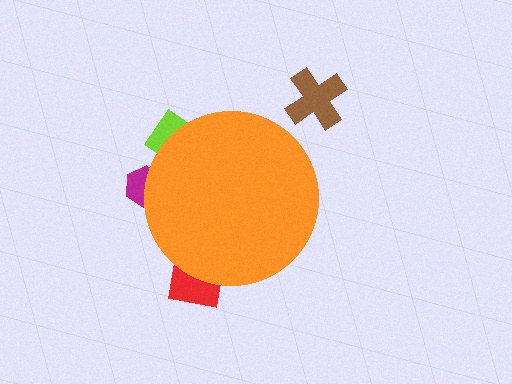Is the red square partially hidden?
Yes, the red square is partially hidden behind the orange circle.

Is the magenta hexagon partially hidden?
Yes, the magenta hexagon is partially hidden behind the orange circle.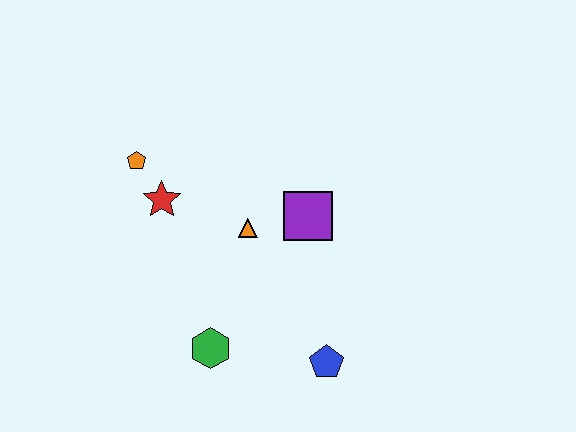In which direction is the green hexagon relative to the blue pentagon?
The green hexagon is to the left of the blue pentagon.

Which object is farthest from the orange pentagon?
The blue pentagon is farthest from the orange pentagon.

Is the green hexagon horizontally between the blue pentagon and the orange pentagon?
Yes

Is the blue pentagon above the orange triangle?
No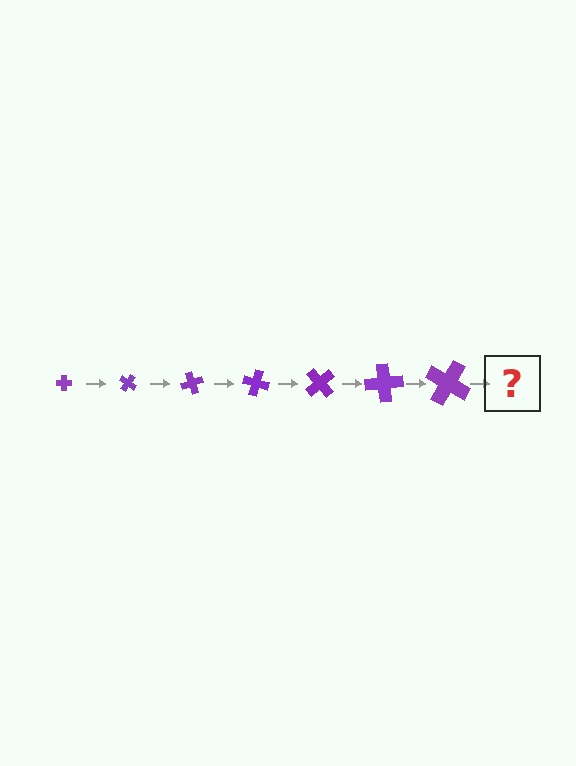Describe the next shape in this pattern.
It should be a cross, larger than the previous one and rotated 245 degrees from the start.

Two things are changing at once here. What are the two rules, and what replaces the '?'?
The two rules are that the cross grows larger each step and it rotates 35 degrees each step. The '?' should be a cross, larger than the previous one and rotated 245 degrees from the start.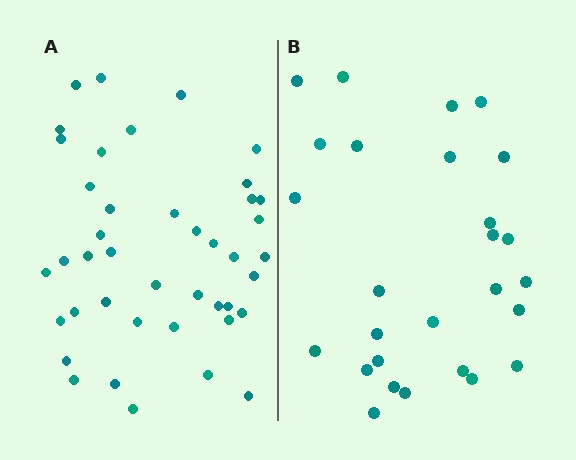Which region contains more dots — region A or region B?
Region A (the left region) has more dots.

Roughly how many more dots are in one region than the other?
Region A has approximately 15 more dots than region B.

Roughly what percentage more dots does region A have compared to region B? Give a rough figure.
About 55% more.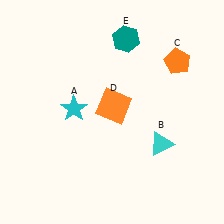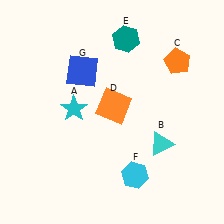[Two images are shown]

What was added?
A cyan hexagon (F), a blue square (G) were added in Image 2.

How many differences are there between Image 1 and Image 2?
There are 2 differences between the two images.